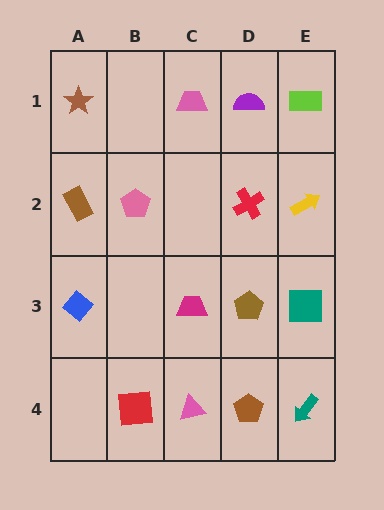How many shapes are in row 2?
4 shapes.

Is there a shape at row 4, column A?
No, that cell is empty.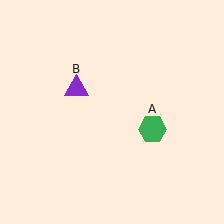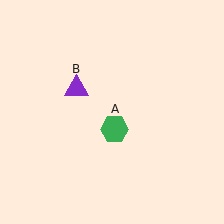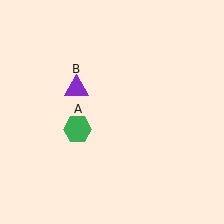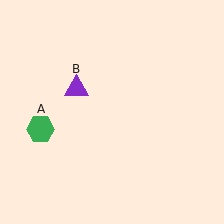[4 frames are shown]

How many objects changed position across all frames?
1 object changed position: green hexagon (object A).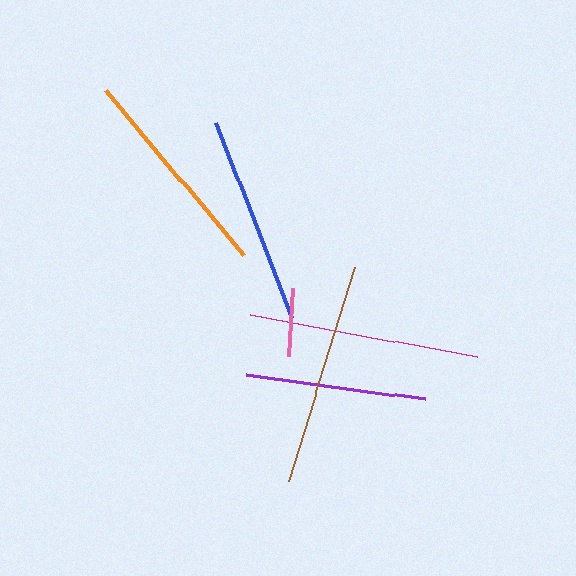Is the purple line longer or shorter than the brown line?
The brown line is longer than the purple line.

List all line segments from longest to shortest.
From longest to shortest: magenta, brown, orange, blue, purple, pink.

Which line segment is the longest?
The magenta line is the longest at approximately 231 pixels.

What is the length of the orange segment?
The orange segment is approximately 215 pixels long.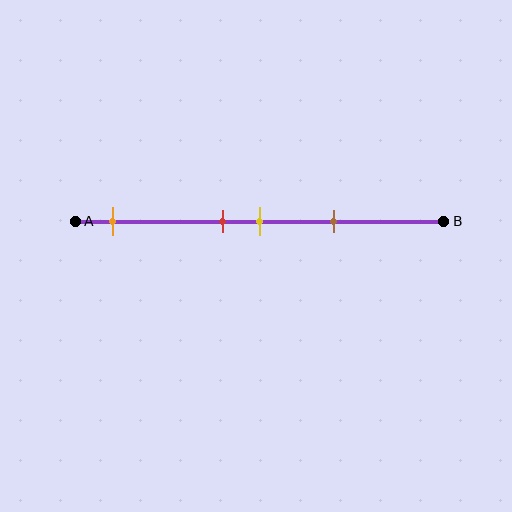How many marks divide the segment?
There are 4 marks dividing the segment.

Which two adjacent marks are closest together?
The red and yellow marks are the closest adjacent pair.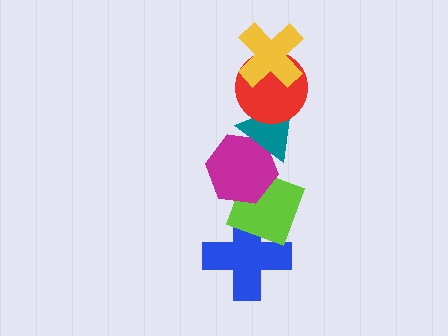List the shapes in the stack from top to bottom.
From top to bottom: the yellow cross, the red circle, the teal triangle, the magenta hexagon, the lime diamond, the blue cross.